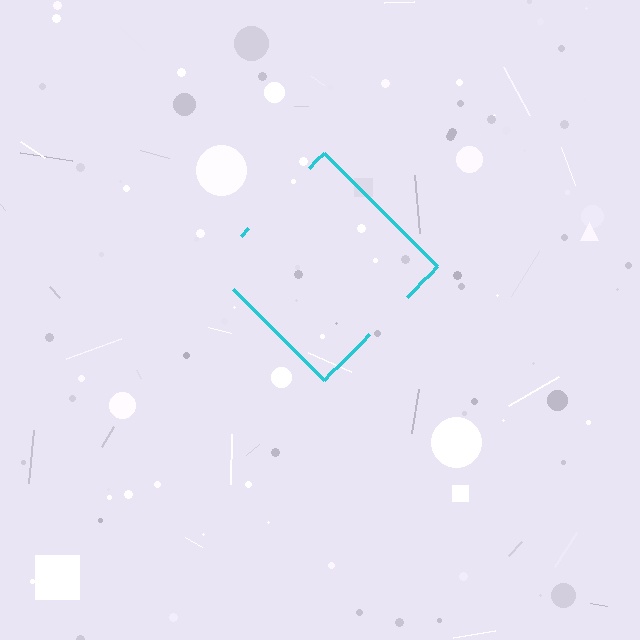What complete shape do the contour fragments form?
The contour fragments form a diamond.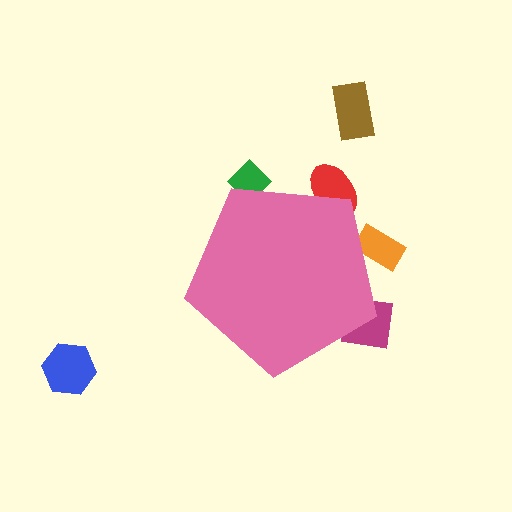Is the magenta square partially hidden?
Yes, the magenta square is partially hidden behind the pink pentagon.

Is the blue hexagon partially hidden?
No, the blue hexagon is fully visible.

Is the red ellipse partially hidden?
Yes, the red ellipse is partially hidden behind the pink pentagon.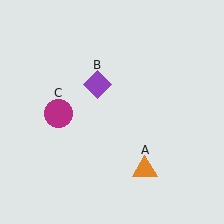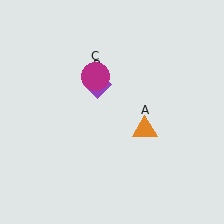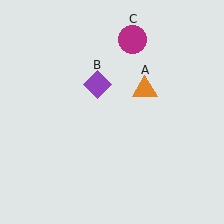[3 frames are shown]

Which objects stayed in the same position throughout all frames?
Purple diamond (object B) remained stationary.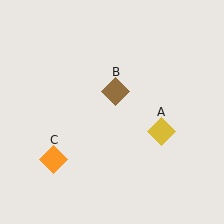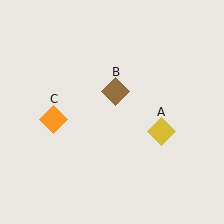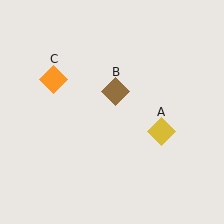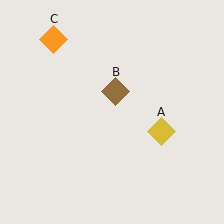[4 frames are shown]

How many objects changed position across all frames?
1 object changed position: orange diamond (object C).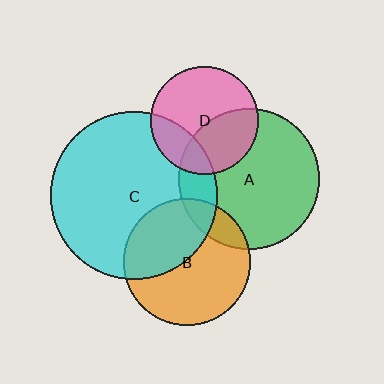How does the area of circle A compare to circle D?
Approximately 1.7 times.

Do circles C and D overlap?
Yes.